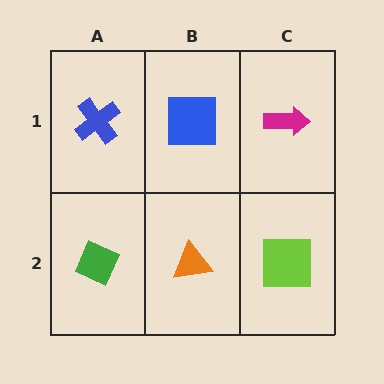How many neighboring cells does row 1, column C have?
2.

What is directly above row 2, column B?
A blue square.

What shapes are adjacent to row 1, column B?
An orange triangle (row 2, column B), a blue cross (row 1, column A), a magenta arrow (row 1, column C).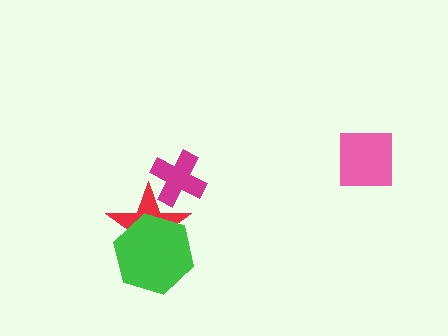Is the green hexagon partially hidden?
No, no other shape covers it.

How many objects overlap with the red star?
2 objects overlap with the red star.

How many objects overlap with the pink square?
0 objects overlap with the pink square.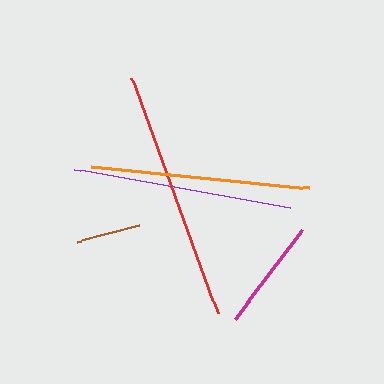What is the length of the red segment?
The red segment is approximately 250 pixels long.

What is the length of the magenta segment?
The magenta segment is approximately 112 pixels long.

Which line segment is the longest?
The red line is the longest at approximately 250 pixels.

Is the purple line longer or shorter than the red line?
The red line is longer than the purple line.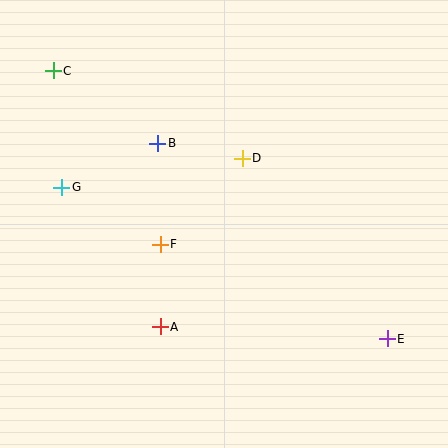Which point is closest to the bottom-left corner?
Point A is closest to the bottom-left corner.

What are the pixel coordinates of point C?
Point C is at (53, 71).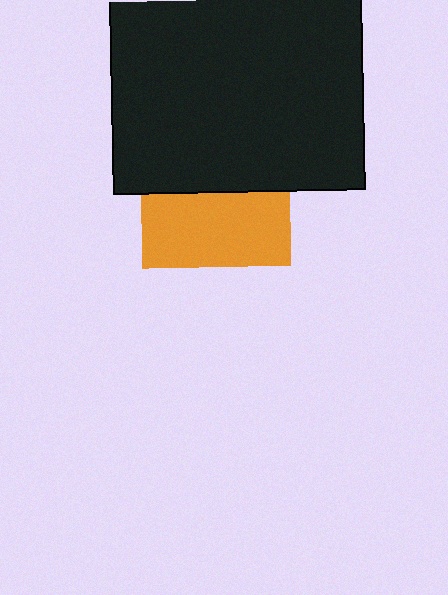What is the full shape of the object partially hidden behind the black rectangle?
The partially hidden object is an orange square.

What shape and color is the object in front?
The object in front is a black rectangle.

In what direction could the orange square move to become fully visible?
The orange square could move down. That would shift it out from behind the black rectangle entirely.